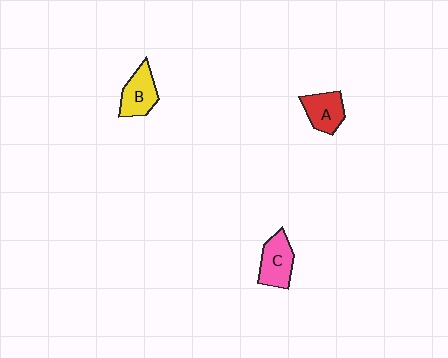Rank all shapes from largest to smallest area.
From largest to smallest: C (pink), B (yellow), A (red).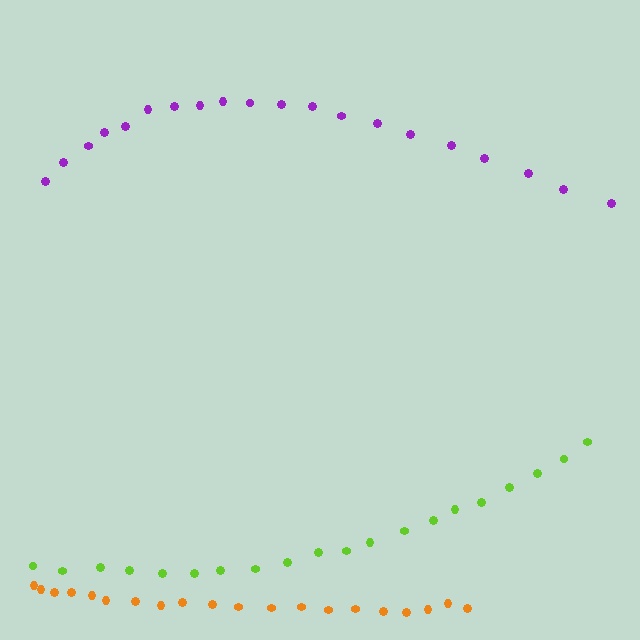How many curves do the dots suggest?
There are 3 distinct paths.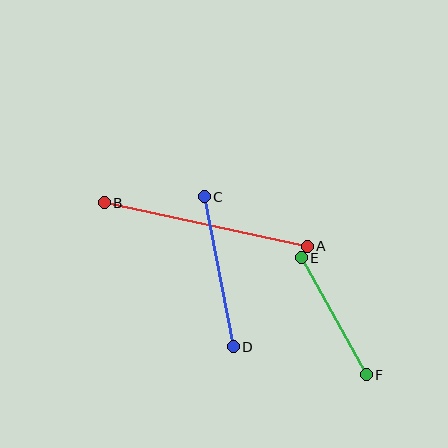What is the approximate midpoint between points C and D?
The midpoint is at approximately (219, 272) pixels.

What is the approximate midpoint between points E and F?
The midpoint is at approximately (334, 316) pixels.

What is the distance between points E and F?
The distance is approximately 134 pixels.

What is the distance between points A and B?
The distance is approximately 208 pixels.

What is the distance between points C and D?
The distance is approximately 153 pixels.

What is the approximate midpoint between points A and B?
The midpoint is at approximately (206, 224) pixels.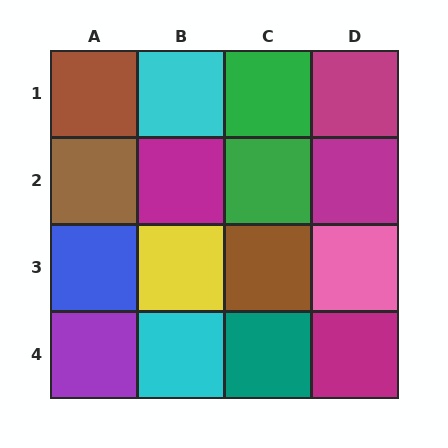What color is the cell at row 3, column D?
Pink.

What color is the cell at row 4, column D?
Magenta.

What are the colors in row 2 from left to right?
Brown, magenta, green, magenta.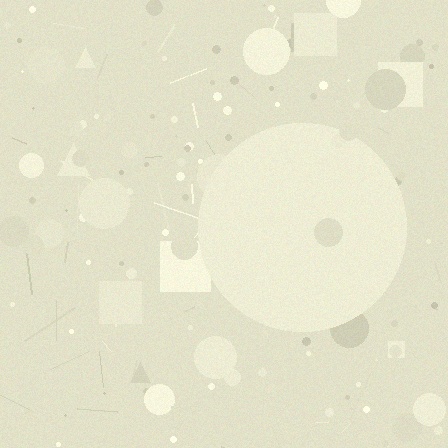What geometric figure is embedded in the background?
A circle is embedded in the background.